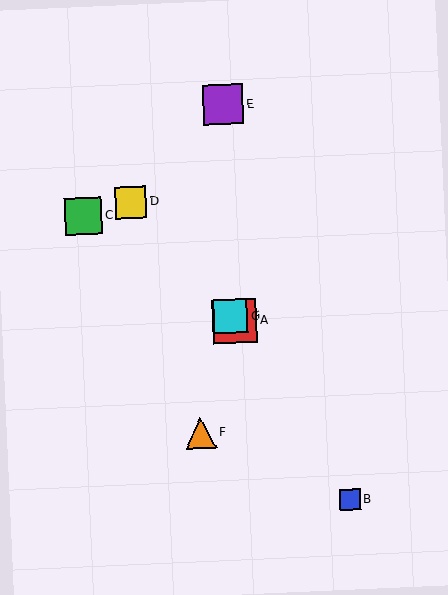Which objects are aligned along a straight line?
Objects A, D, G are aligned along a straight line.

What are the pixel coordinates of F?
Object F is at (201, 433).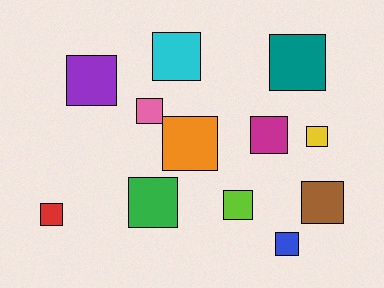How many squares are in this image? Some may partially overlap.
There are 12 squares.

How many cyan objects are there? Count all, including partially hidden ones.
There is 1 cyan object.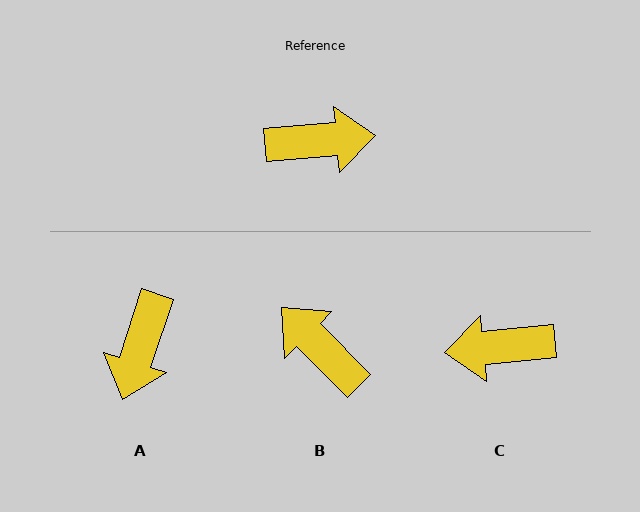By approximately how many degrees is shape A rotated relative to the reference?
Approximately 113 degrees clockwise.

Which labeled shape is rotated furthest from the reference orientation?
C, about 179 degrees away.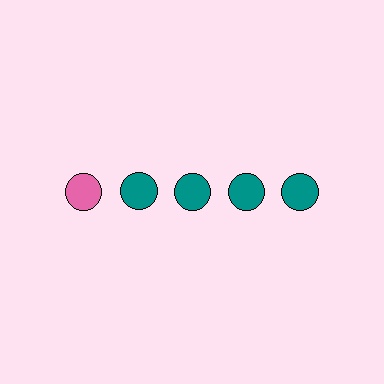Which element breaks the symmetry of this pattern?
The pink circle in the top row, leftmost column breaks the symmetry. All other shapes are teal circles.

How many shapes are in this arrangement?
There are 5 shapes arranged in a grid pattern.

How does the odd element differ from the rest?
It has a different color: pink instead of teal.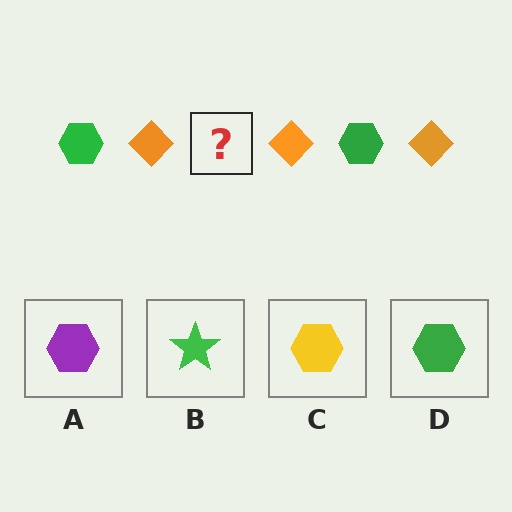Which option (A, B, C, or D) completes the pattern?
D.